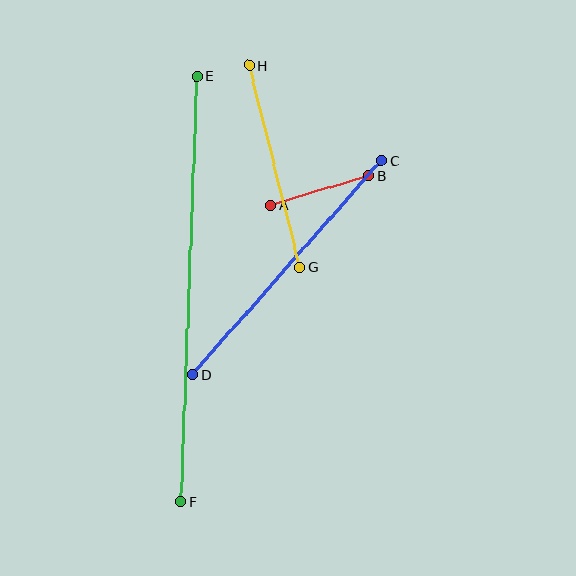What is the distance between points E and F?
The distance is approximately 426 pixels.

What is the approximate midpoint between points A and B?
The midpoint is at approximately (320, 190) pixels.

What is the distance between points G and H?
The distance is approximately 208 pixels.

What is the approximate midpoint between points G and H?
The midpoint is at approximately (274, 166) pixels.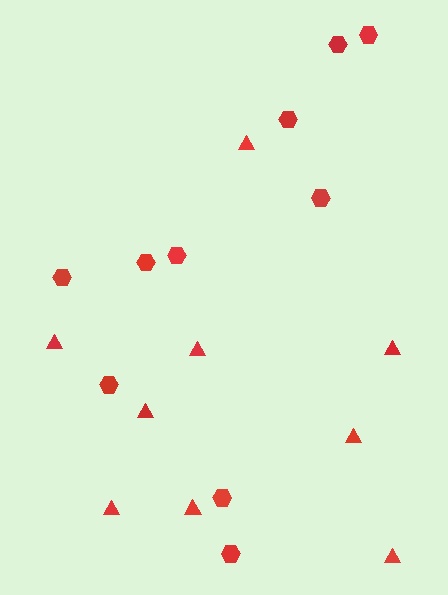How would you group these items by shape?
There are 2 groups: one group of hexagons (10) and one group of triangles (9).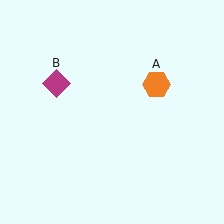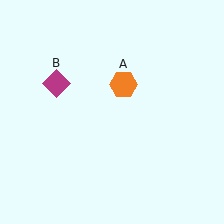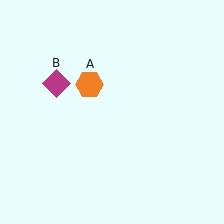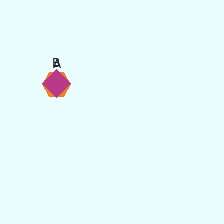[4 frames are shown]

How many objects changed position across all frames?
1 object changed position: orange hexagon (object A).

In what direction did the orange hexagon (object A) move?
The orange hexagon (object A) moved left.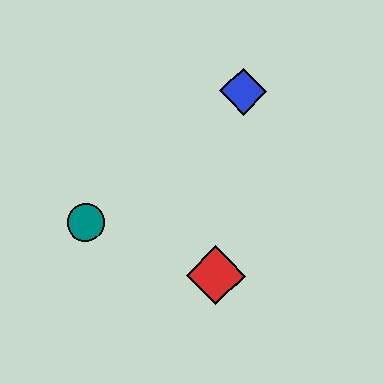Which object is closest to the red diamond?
The teal circle is closest to the red diamond.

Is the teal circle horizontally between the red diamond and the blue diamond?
No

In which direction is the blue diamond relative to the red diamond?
The blue diamond is above the red diamond.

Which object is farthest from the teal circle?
The blue diamond is farthest from the teal circle.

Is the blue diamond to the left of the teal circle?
No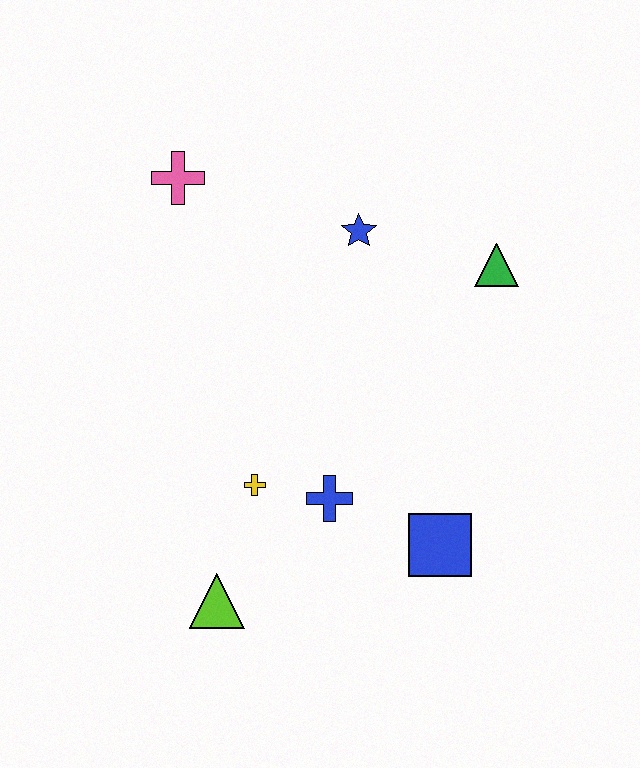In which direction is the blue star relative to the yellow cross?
The blue star is above the yellow cross.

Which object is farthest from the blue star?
The lime triangle is farthest from the blue star.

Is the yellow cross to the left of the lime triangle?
No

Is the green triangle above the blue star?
No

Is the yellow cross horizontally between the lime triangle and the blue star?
Yes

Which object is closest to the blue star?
The green triangle is closest to the blue star.